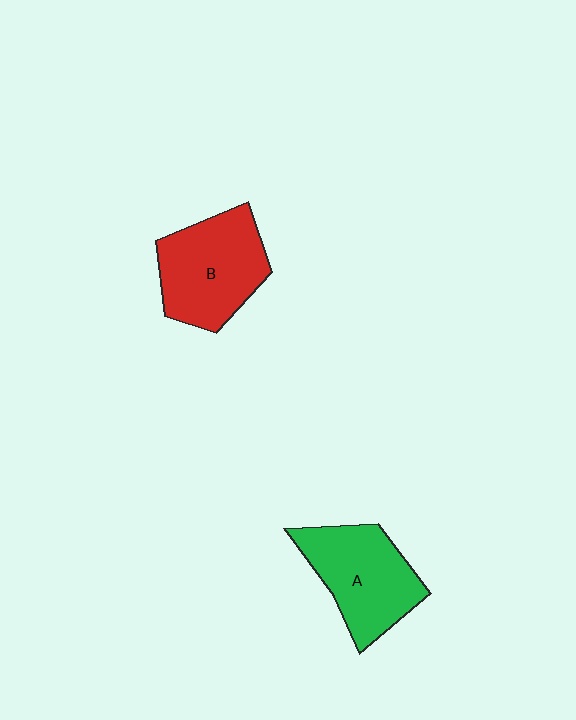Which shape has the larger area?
Shape B (red).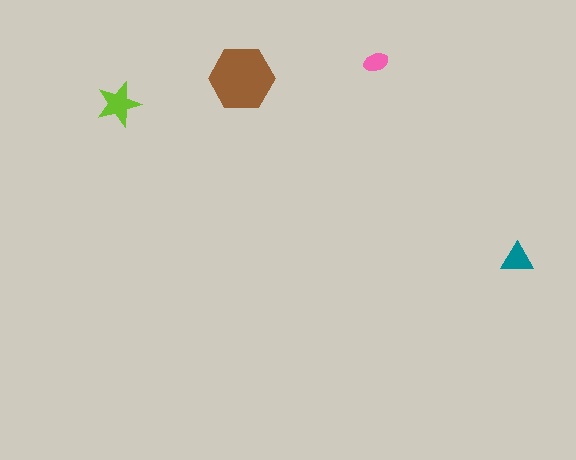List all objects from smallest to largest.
The pink ellipse, the teal triangle, the lime star, the brown hexagon.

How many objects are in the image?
There are 4 objects in the image.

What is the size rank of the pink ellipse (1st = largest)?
4th.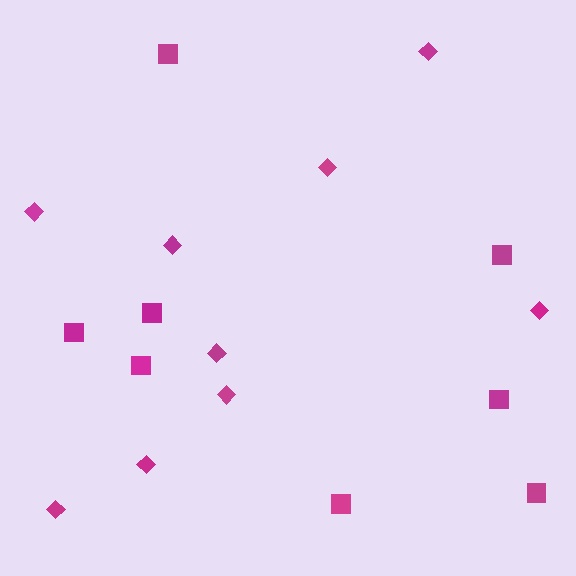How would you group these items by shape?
There are 2 groups: one group of squares (8) and one group of diamonds (9).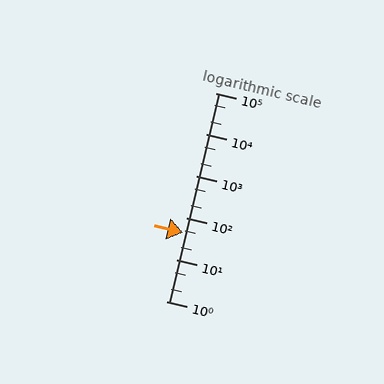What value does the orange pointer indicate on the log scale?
The pointer indicates approximately 45.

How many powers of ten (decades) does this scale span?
The scale spans 5 decades, from 1 to 100000.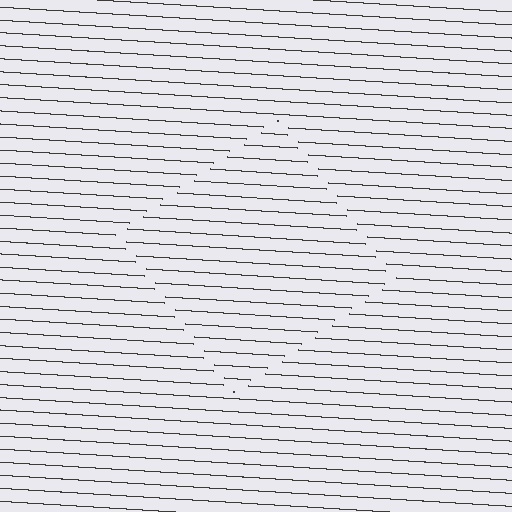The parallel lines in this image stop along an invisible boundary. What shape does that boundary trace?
An illusory square. The interior of the shape contains the same grating, shifted by half a period — the contour is defined by the phase discontinuity where line-ends from the inner and outer gratings abut.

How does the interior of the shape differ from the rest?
The interior of the shape contains the same grating, shifted by half a period — the contour is defined by the phase discontinuity where line-ends from the inner and outer gratings abut.